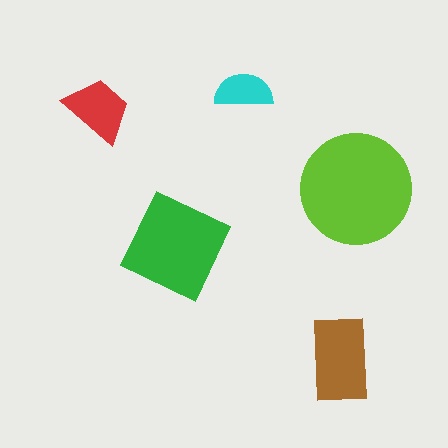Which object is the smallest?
The cyan semicircle.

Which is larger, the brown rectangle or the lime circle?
The lime circle.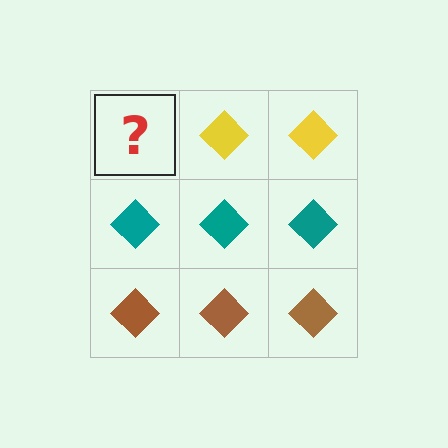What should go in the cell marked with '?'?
The missing cell should contain a yellow diamond.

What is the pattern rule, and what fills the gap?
The rule is that each row has a consistent color. The gap should be filled with a yellow diamond.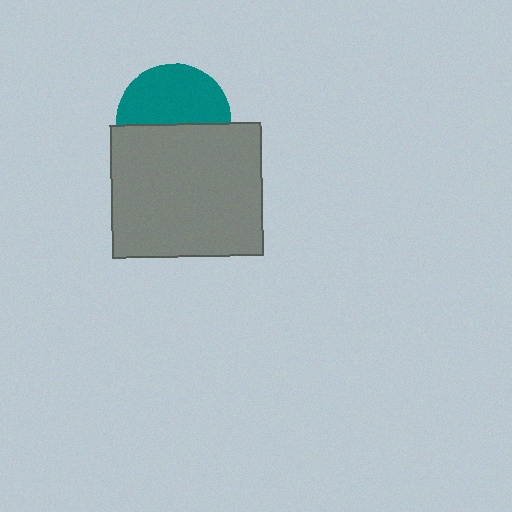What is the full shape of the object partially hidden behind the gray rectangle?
The partially hidden object is a teal circle.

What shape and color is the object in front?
The object in front is a gray rectangle.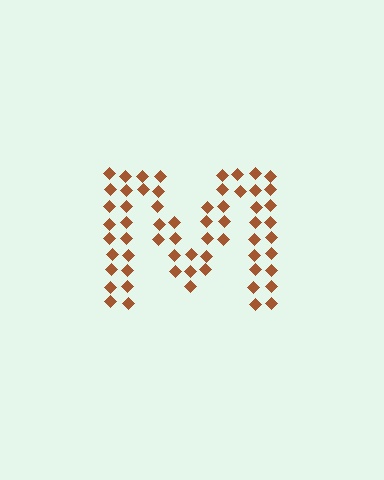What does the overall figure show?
The overall figure shows the letter M.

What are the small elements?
The small elements are diamonds.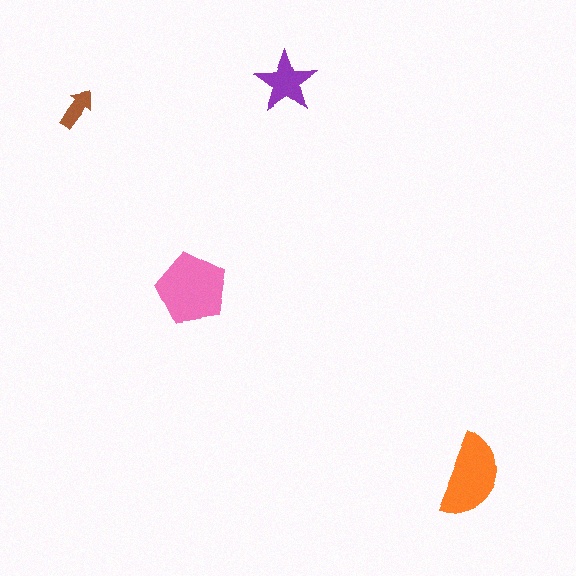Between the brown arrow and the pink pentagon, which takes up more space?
The pink pentagon.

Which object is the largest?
The pink pentagon.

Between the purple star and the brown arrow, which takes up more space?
The purple star.